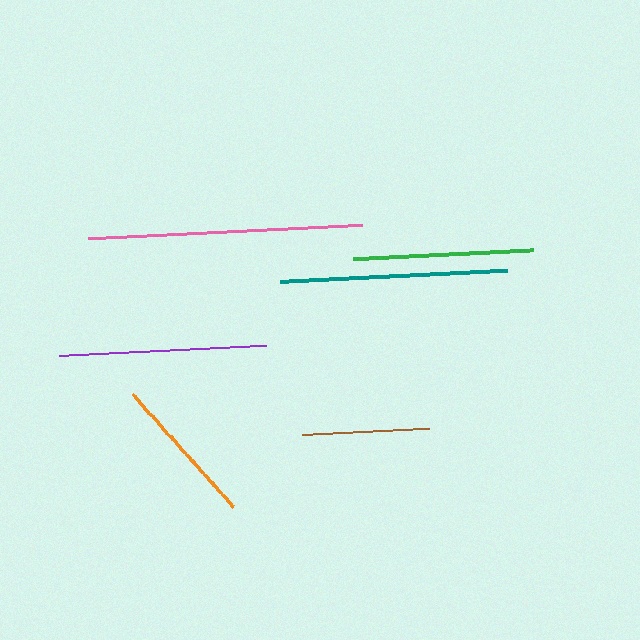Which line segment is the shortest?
The brown line is the shortest at approximately 128 pixels.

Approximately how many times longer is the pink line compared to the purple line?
The pink line is approximately 1.3 times the length of the purple line.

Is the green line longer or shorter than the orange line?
The green line is longer than the orange line.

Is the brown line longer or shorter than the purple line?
The purple line is longer than the brown line.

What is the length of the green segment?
The green segment is approximately 180 pixels long.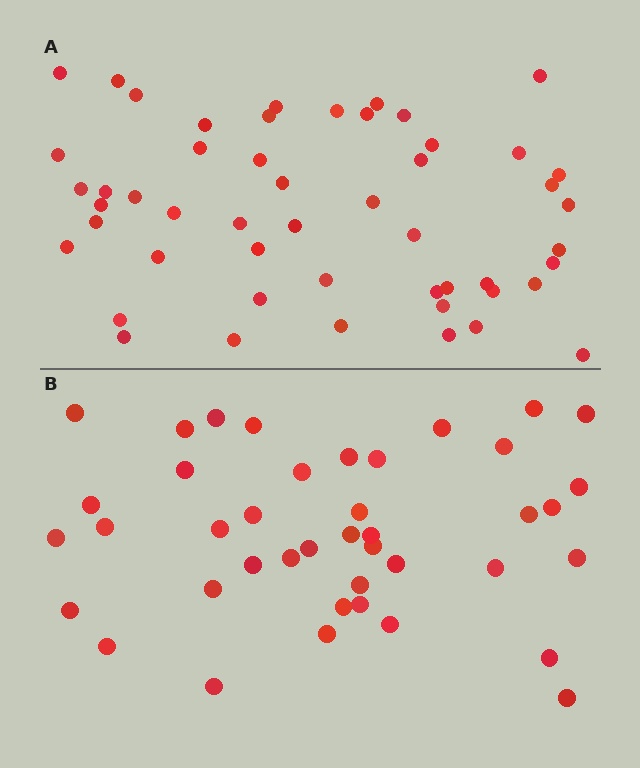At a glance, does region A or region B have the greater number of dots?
Region A (the top region) has more dots.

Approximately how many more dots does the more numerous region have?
Region A has roughly 10 or so more dots than region B.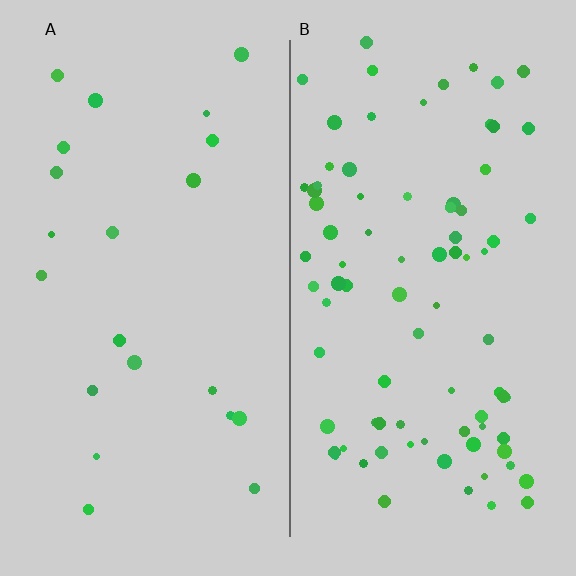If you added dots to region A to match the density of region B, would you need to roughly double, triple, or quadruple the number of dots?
Approximately quadruple.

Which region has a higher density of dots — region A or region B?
B (the right).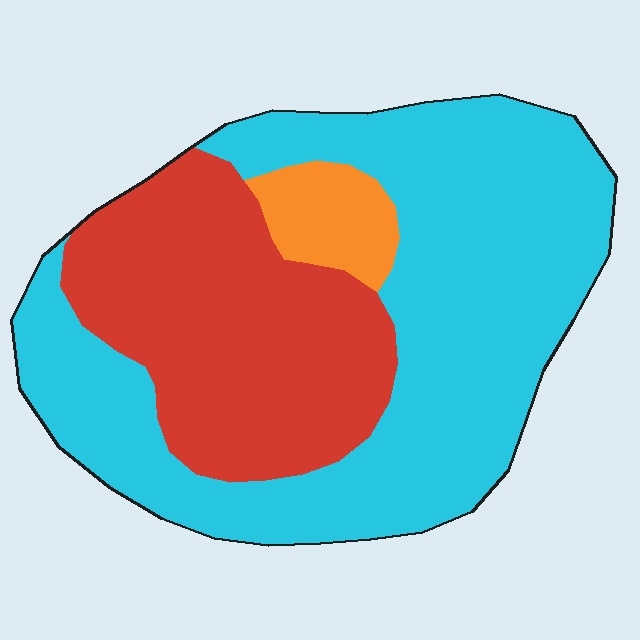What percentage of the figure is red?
Red covers roughly 35% of the figure.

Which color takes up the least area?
Orange, at roughly 5%.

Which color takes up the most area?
Cyan, at roughly 60%.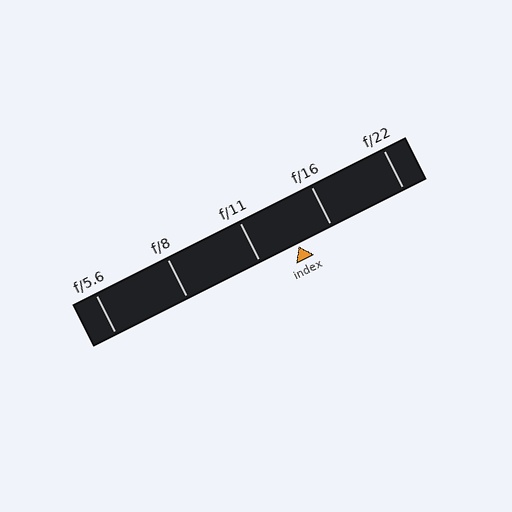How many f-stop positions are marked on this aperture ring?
There are 5 f-stop positions marked.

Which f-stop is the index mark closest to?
The index mark is closest to f/16.